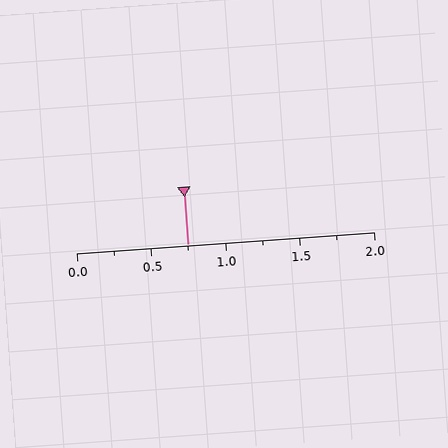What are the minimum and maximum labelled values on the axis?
The axis runs from 0.0 to 2.0.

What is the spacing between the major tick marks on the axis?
The major ticks are spaced 0.5 apart.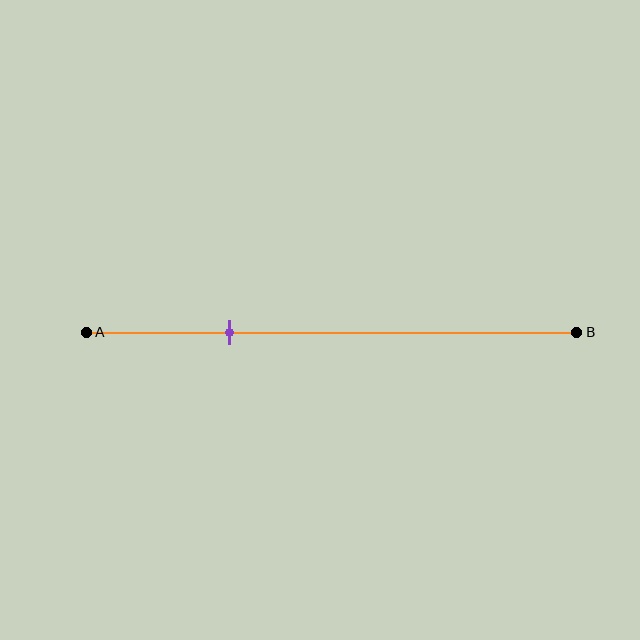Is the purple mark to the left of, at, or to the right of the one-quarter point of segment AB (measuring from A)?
The purple mark is to the right of the one-quarter point of segment AB.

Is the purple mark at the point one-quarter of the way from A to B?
No, the mark is at about 30% from A, not at the 25% one-quarter point.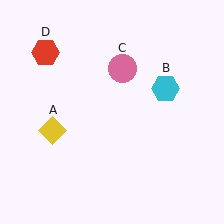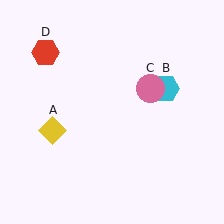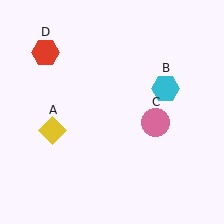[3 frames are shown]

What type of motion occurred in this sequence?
The pink circle (object C) rotated clockwise around the center of the scene.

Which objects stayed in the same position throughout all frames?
Yellow diamond (object A) and cyan hexagon (object B) and red hexagon (object D) remained stationary.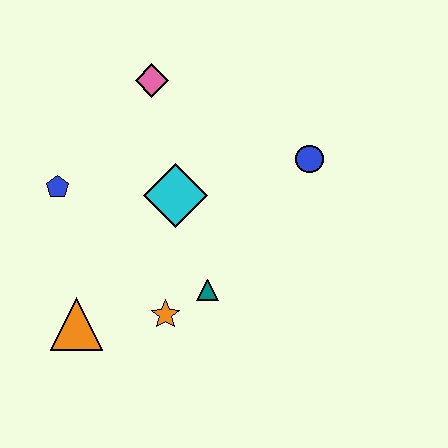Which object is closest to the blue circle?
The cyan diamond is closest to the blue circle.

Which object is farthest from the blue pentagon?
The blue circle is farthest from the blue pentagon.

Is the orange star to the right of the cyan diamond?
No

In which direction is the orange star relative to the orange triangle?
The orange star is to the right of the orange triangle.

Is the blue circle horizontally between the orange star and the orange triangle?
No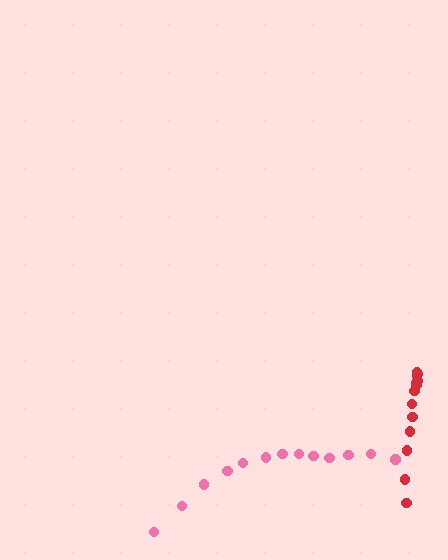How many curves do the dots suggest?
There are 2 distinct paths.